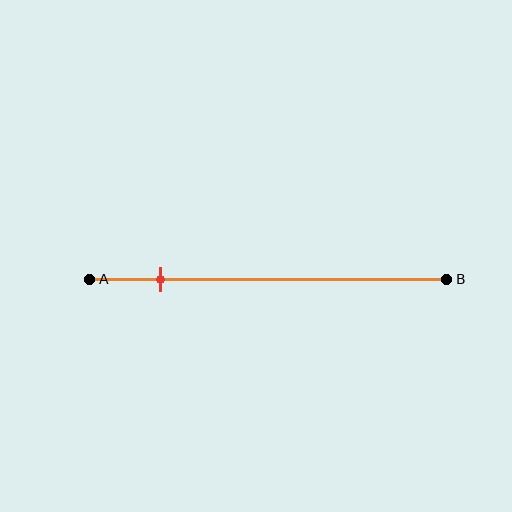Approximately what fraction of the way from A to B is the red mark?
The red mark is approximately 20% of the way from A to B.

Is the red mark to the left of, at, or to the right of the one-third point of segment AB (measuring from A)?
The red mark is to the left of the one-third point of segment AB.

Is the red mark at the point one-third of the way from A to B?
No, the mark is at about 20% from A, not at the 33% one-third point.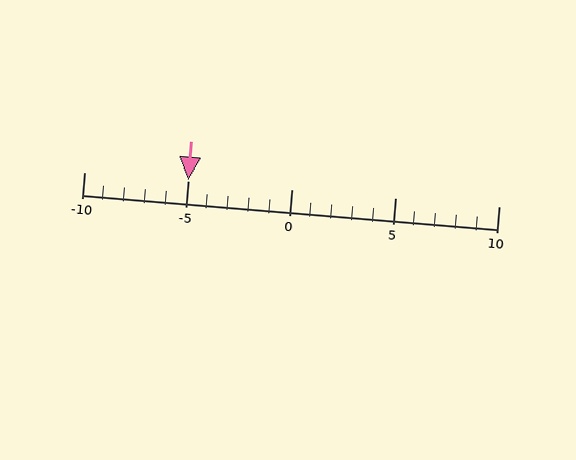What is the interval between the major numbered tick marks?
The major tick marks are spaced 5 units apart.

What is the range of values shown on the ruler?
The ruler shows values from -10 to 10.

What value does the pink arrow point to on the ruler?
The pink arrow points to approximately -5.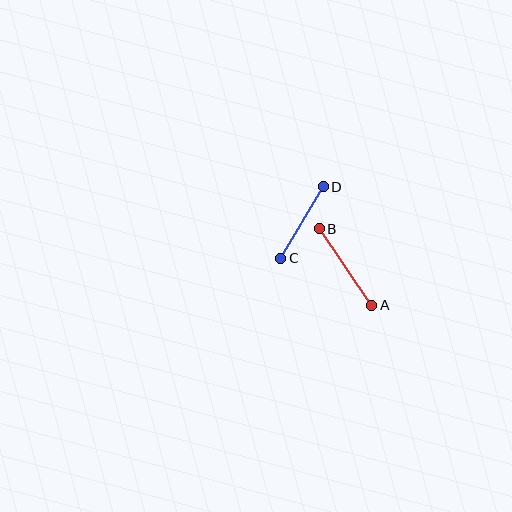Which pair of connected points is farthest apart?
Points A and B are farthest apart.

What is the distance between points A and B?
The distance is approximately 93 pixels.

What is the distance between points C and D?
The distance is approximately 83 pixels.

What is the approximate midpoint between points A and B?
The midpoint is at approximately (345, 267) pixels.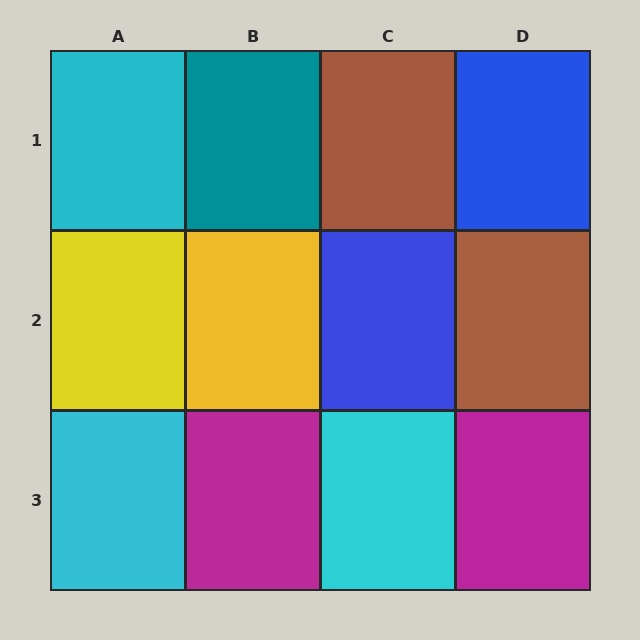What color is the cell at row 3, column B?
Magenta.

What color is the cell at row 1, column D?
Blue.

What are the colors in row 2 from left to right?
Yellow, yellow, blue, brown.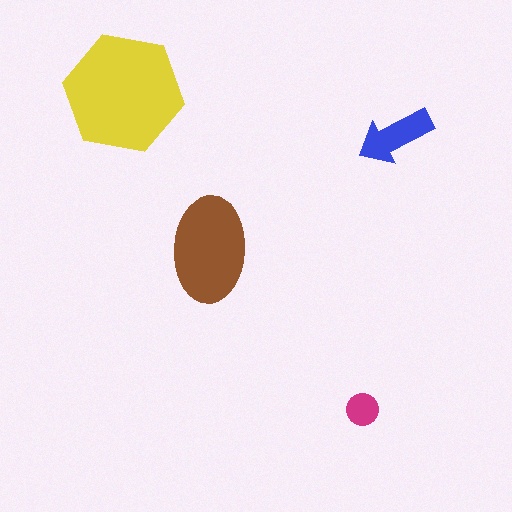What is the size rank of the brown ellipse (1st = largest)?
2nd.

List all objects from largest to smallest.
The yellow hexagon, the brown ellipse, the blue arrow, the magenta circle.